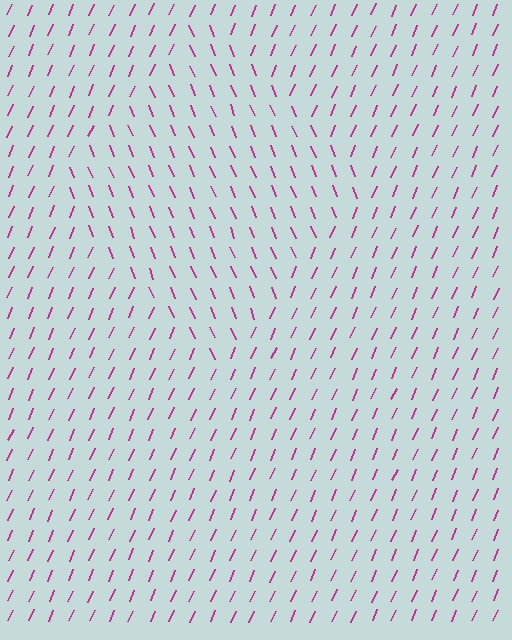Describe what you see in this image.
The image is filled with small magenta line segments. A diamond region in the image has lines oriented differently from the surrounding lines, creating a visible texture boundary.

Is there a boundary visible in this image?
Yes, there is a texture boundary formed by a change in line orientation.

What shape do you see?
I see a diamond.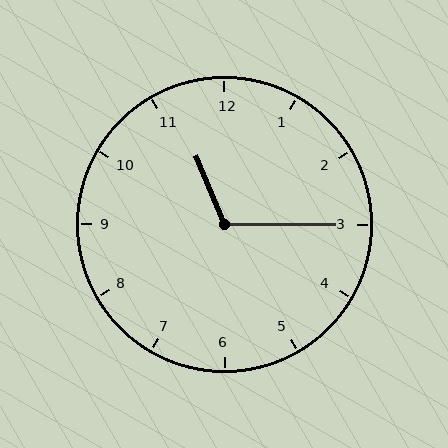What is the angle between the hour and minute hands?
Approximately 112 degrees.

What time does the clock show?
11:15.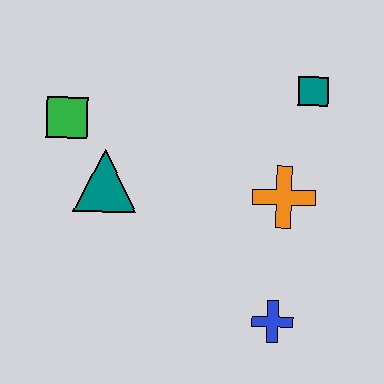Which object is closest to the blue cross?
The orange cross is closest to the blue cross.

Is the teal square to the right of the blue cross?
Yes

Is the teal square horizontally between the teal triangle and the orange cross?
No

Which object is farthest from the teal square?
The green square is farthest from the teal square.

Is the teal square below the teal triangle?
No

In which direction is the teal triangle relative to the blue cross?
The teal triangle is to the left of the blue cross.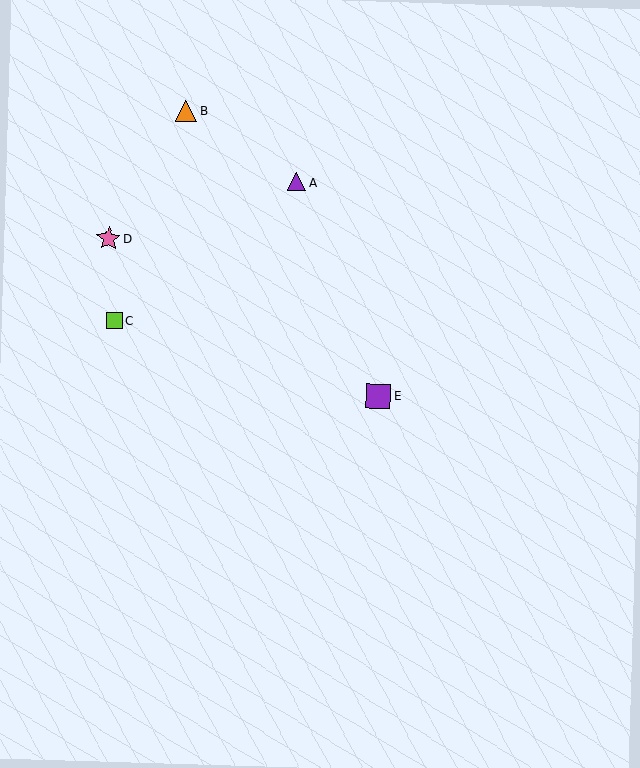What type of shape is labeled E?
Shape E is a purple square.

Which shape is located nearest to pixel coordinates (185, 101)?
The orange triangle (labeled B) at (186, 111) is nearest to that location.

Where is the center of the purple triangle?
The center of the purple triangle is at (297, 182).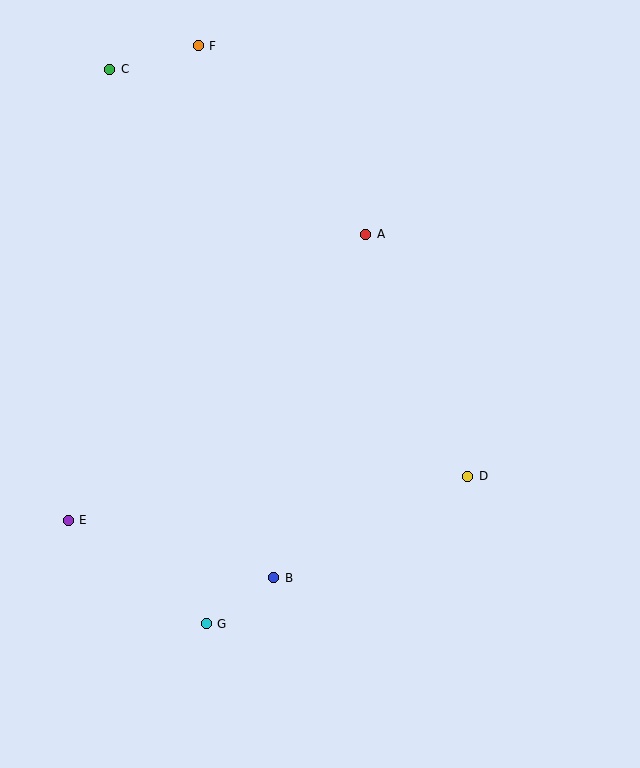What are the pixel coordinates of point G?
Point G is at (206, 624).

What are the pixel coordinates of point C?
Point C is at (110, 69).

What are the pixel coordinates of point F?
Point F is at (198, 46).